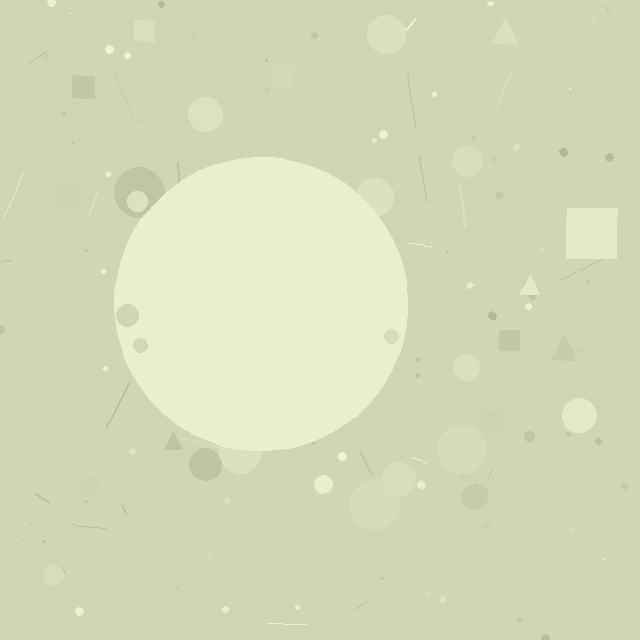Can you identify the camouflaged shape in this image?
The camouflaged shape is a circle.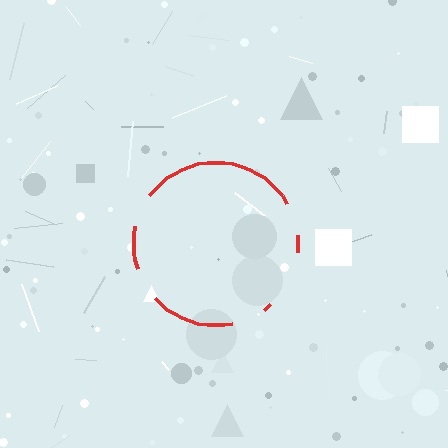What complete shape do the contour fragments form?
The contour fragments form a circle.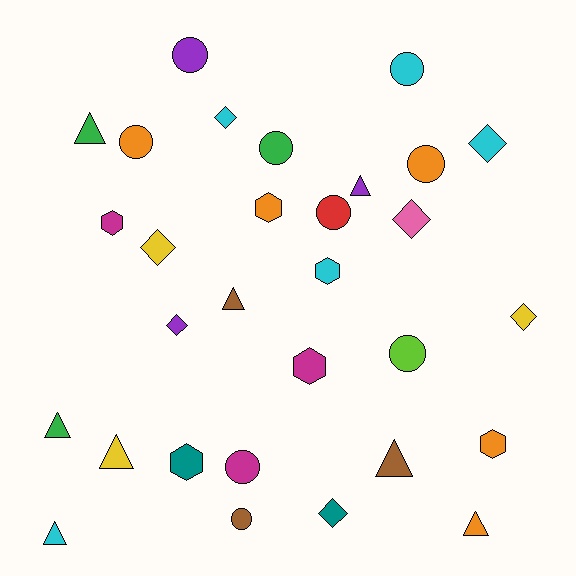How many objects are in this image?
There are 30 objects.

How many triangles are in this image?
There are 8 triangles.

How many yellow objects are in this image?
There are 3 yellow objects.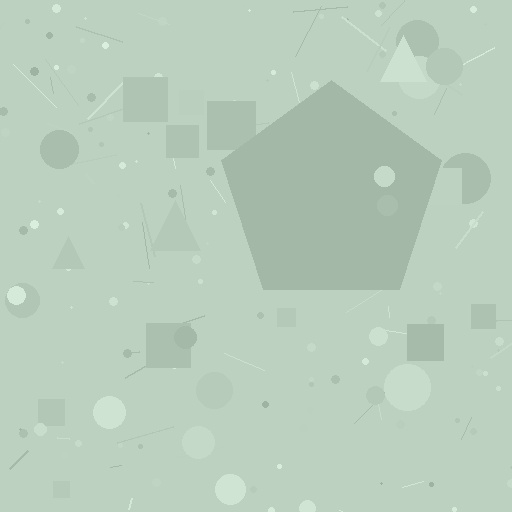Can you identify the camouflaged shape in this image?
The camouflaged shape is a pentagon.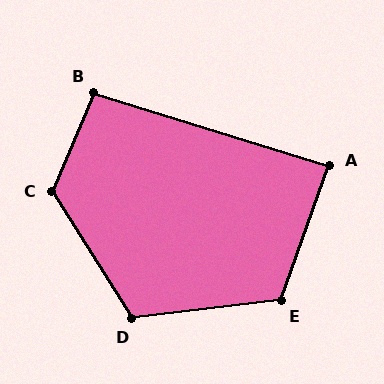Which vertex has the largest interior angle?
C, at approximately 125 degrees.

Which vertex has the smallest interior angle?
A, at approximately 87 degrees.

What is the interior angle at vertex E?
Approximately 117 degrees (obtuse).